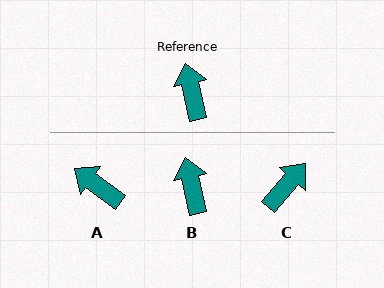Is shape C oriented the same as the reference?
No, it is off by about 54 degrees.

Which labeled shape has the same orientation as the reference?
B.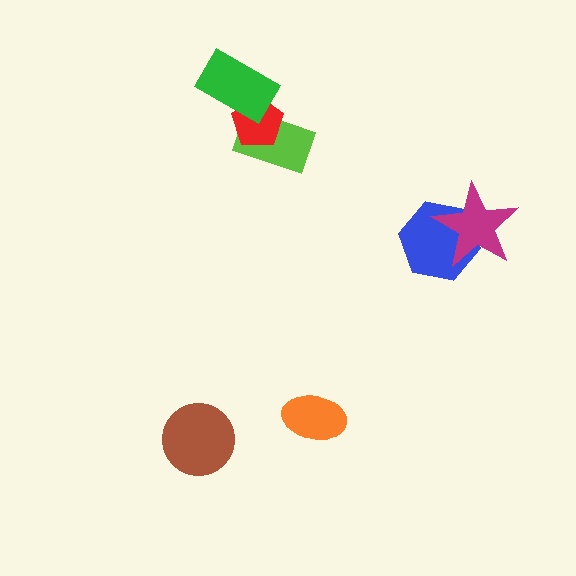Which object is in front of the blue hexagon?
The magenta star is in front of the blue hexagon.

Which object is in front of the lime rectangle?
The red pentagon is in front of the lime rectangle.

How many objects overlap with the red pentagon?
2 objects overlap with the red pentagon.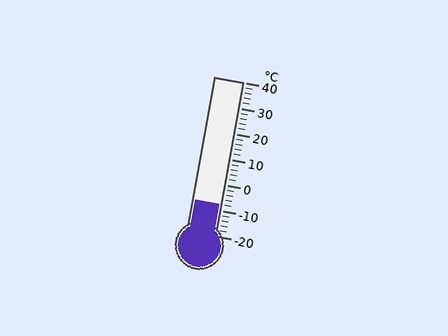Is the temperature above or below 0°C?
The temperature is below 0°C.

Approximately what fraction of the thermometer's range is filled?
The thermometer is filled to approximately 20% of its range.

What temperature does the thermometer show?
The thermometer shows approximately -8°C.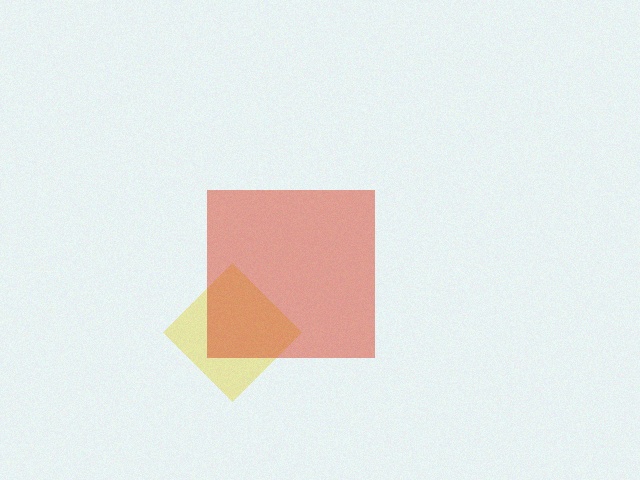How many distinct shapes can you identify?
There are 2 distinct shapes: a yellow diamond, a red square.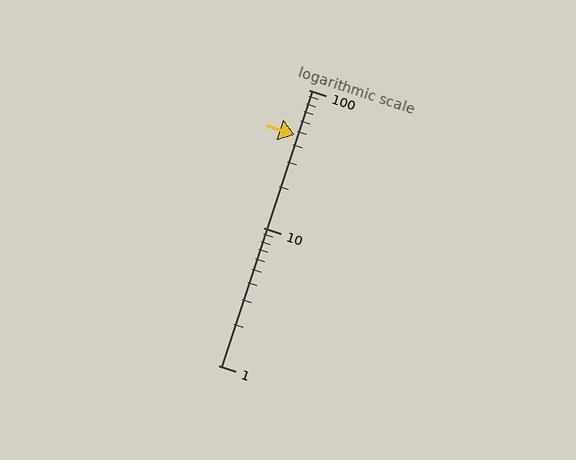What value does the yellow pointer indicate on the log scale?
The pointer indicates approximately 47.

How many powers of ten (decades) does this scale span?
The scale spans 2 decades, from 1 to 100.